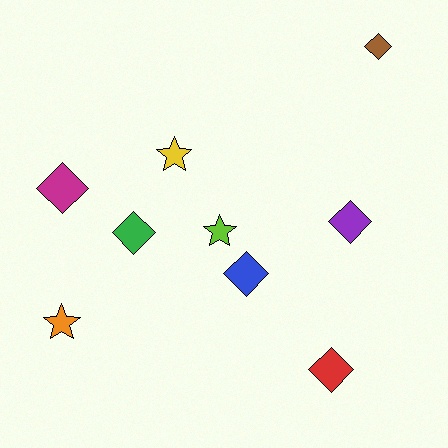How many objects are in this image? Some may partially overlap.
There are 9 objects.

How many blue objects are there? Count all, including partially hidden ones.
There is 1 blue object.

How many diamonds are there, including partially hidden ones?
There are 6 diamonds.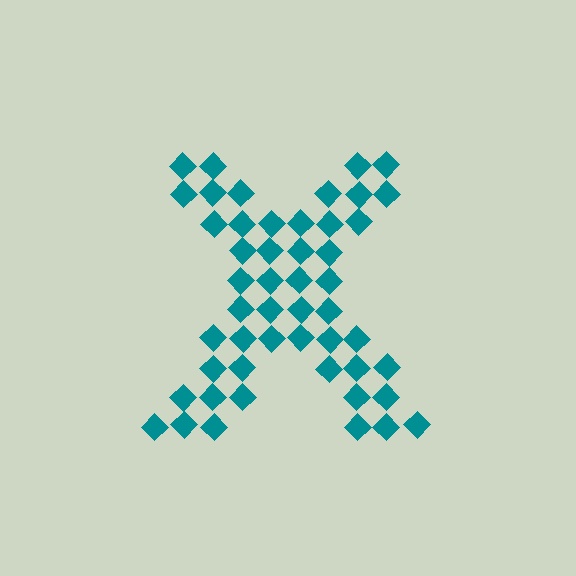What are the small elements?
The small elements are diamonds.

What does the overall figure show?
The overall figure shows the letter X.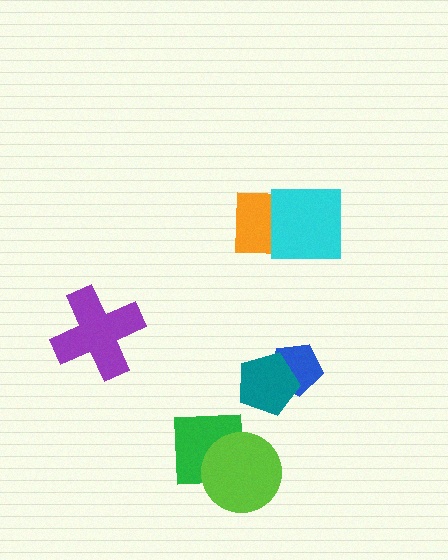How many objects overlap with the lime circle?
1 object overlaps with the lime circle.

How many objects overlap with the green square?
1 object overlaps with the green square.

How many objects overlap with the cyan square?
1 object overlaps with the cyan square.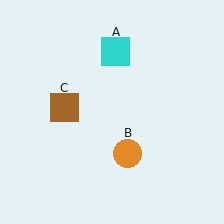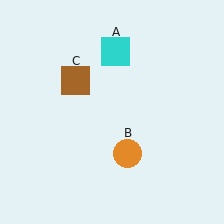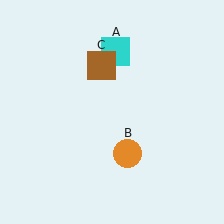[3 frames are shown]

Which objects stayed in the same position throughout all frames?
Cyan square (object A) and orange circle (object B) remained stationary.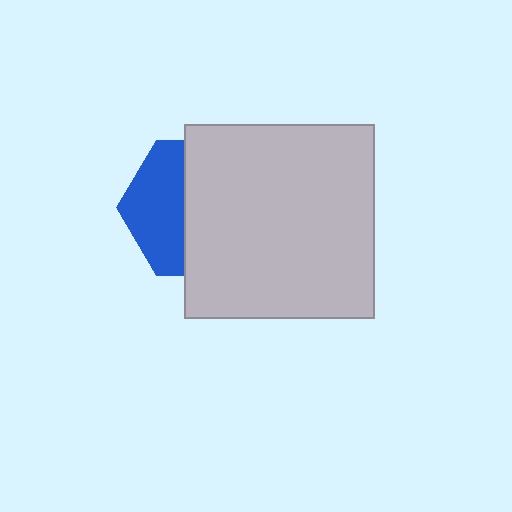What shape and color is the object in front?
The object in front is a light gray rectangle.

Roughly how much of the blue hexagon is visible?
A small part of it is visible (roughly 40%).